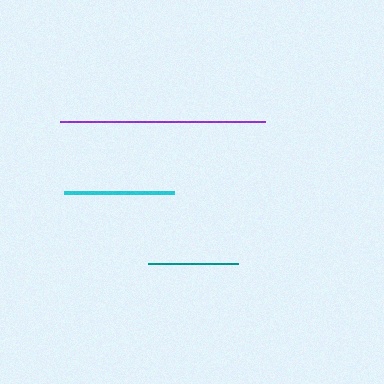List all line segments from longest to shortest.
From longest to shortest: purple, cyan, teal.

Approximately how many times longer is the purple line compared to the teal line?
The purple line is approximately 2.3 times the length of the teal line.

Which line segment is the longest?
The purple line is the longest at approximately 205 pixels.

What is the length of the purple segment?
The purple segment is approximately 205 pixels long.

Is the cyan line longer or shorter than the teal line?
The cyan line is longer than the teal line.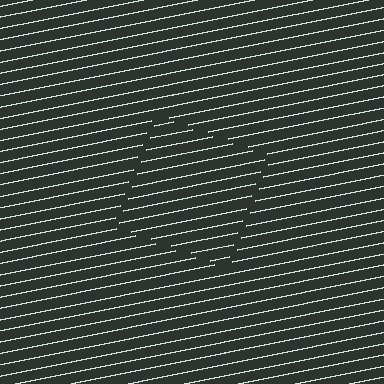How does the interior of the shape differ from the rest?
The interior of the shape contains the same grating, shifted by half a period — the contour is defined by the phase discontinuity where line-ends from the inner and outer gratings abut.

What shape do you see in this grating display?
An illusory square. The interior of the shape contains the same grating, shifted by half a period — the contour is defined by the phase discontinuity where line-ends from the inner and outer gratings abut.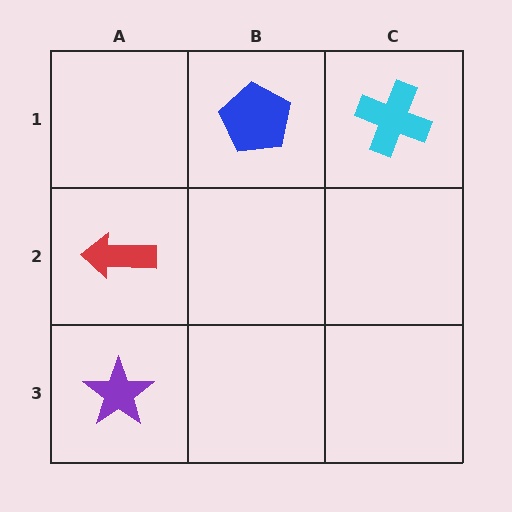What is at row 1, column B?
A blue pentagon.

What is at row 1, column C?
A cyan cross.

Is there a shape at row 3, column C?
No, that cell is empty.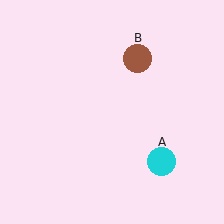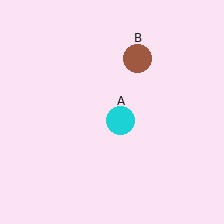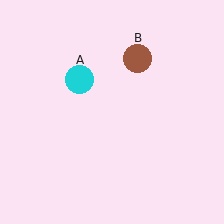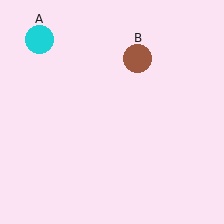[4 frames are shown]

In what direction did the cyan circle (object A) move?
The cyan circle (object A) moved up and to the left.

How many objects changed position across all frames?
1 object changed position: cyan circle (object A).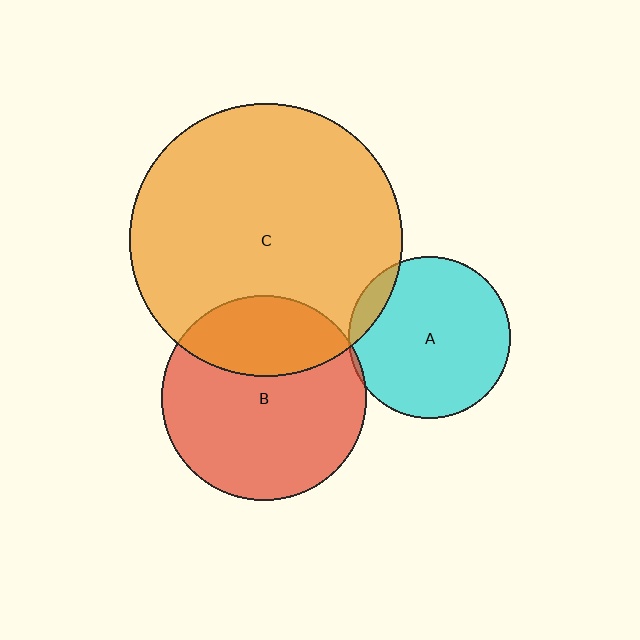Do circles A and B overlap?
Yes.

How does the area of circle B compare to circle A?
Approximately 1.6 times.